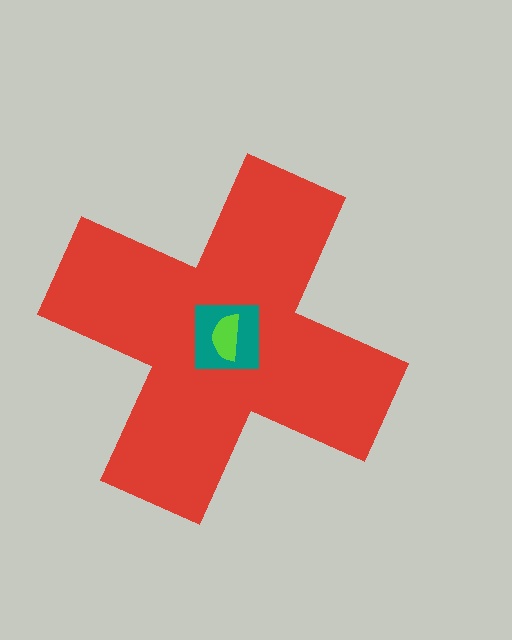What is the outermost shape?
The red cross.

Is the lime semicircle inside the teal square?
Yes.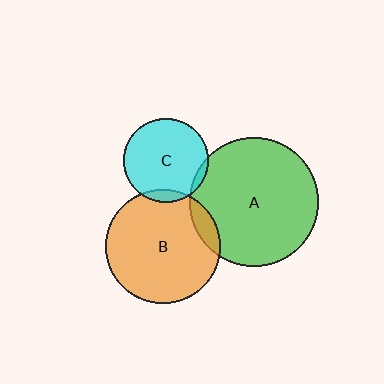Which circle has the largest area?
Circle A (green).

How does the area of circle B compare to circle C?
Approximately 1.8 times.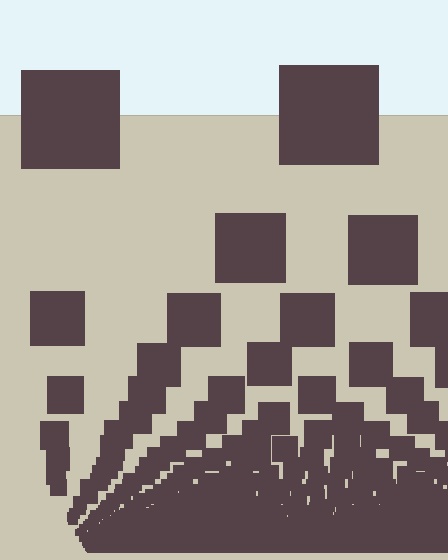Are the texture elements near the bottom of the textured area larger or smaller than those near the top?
Smaller. The gradient is inverted — elements near the bottom are smaller and denser.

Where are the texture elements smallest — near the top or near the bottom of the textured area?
Near the bottom.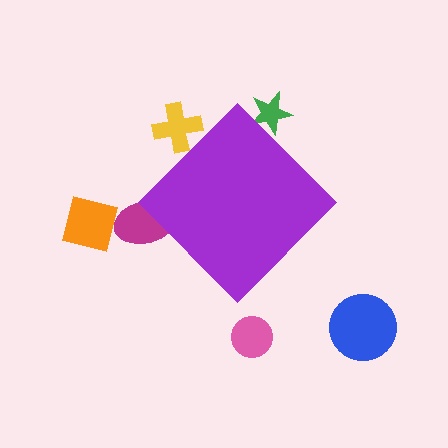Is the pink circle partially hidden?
No, the pink circle is fully visible.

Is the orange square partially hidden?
No, the orange square is fully visible.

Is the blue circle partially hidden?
No, the blue circle is fully visible.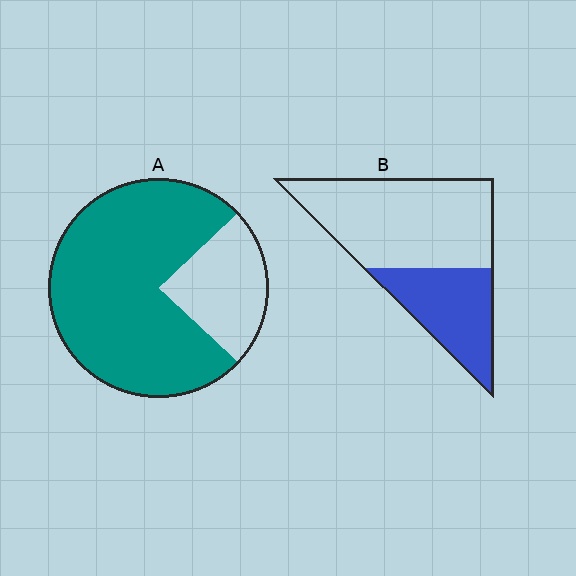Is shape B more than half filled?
No.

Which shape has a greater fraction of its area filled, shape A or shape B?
Shape A.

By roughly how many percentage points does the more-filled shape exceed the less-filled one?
By roughly 40 percentage points (A over B).